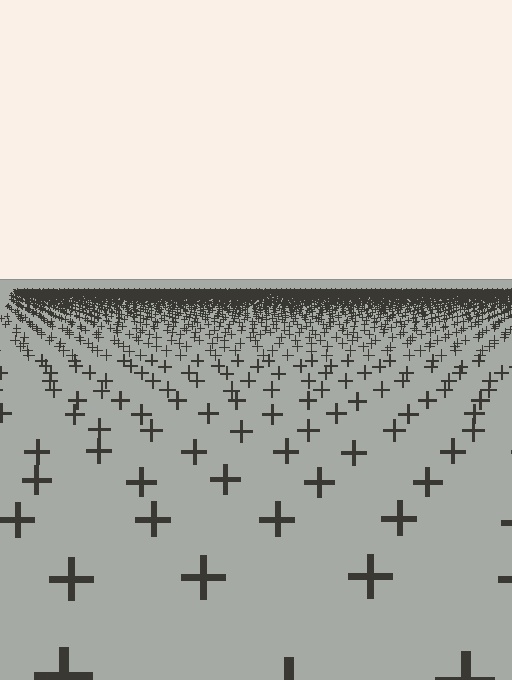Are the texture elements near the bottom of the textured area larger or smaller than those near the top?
Larger. Near the bottom, elements are closer to the viewer and appear at a bigger on-screen size.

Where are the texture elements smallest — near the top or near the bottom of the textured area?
Near the top.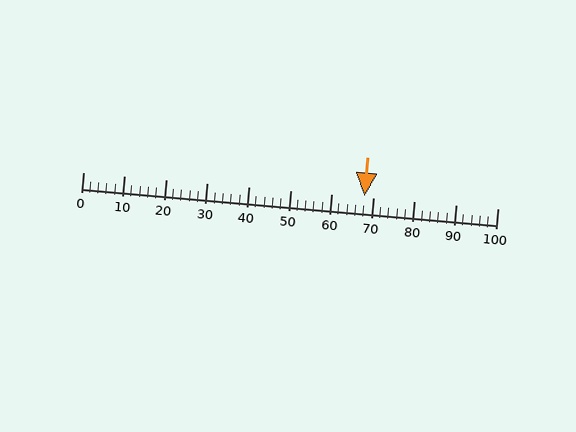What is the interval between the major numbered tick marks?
The major tick marks are spaced 10 units apart.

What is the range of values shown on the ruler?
The ruler shows values from 0 to 100.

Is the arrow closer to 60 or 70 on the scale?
The arrow is closer to 70.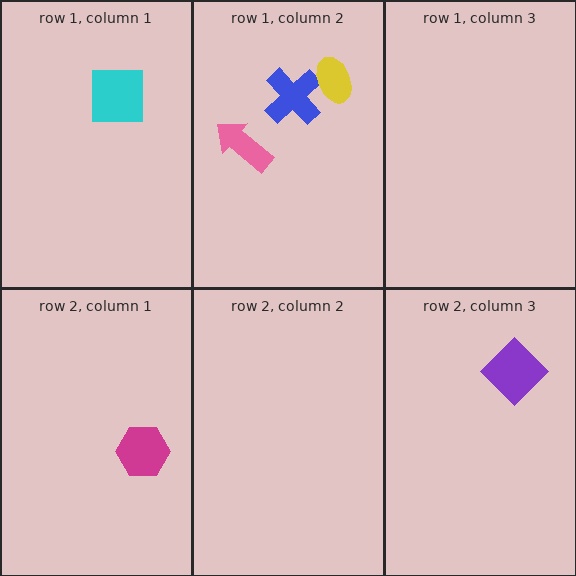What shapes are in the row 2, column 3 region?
The purple diamond.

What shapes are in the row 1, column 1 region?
The cyan square.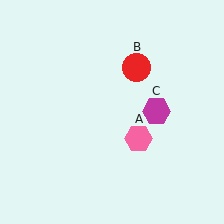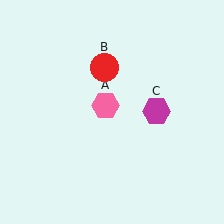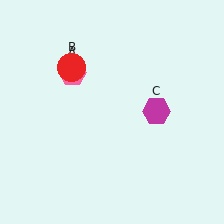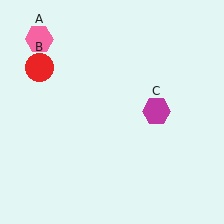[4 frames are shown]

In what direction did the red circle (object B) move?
The red circle (object B) moved left.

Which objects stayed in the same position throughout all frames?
Magenta hexagon (object C) remained stationary.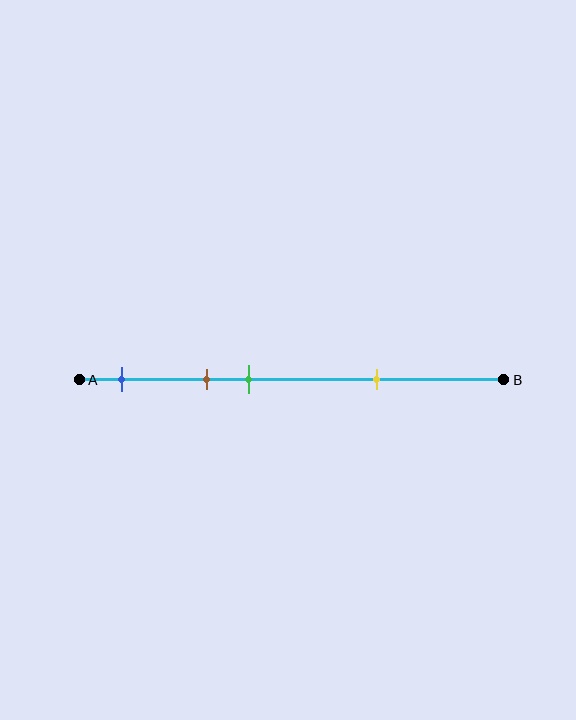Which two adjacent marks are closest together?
The brown and green marks are the closest adjacent pair.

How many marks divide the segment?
There are 4 marks dividing the segment.